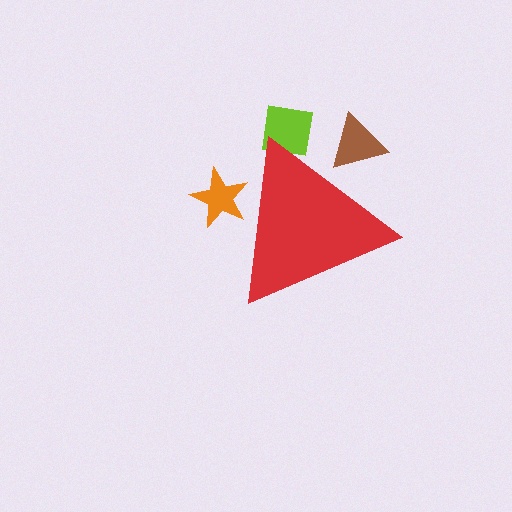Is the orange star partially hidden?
Yes, the orange star is partially hidden behind the red triangle.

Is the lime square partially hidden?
Yes, the lime square is partially hidden behind the red triangle.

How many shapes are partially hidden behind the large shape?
3 shapes are partially hidden.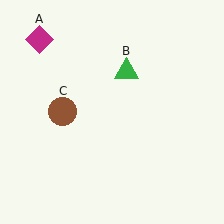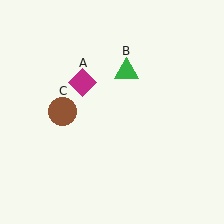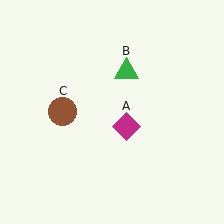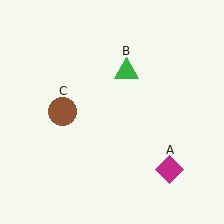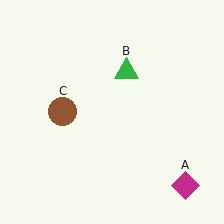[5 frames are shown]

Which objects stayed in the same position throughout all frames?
Green triangle (object B) and brown circle (object C) remained stationary.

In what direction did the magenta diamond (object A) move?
The magenta diamond (object A) moved down and to the right.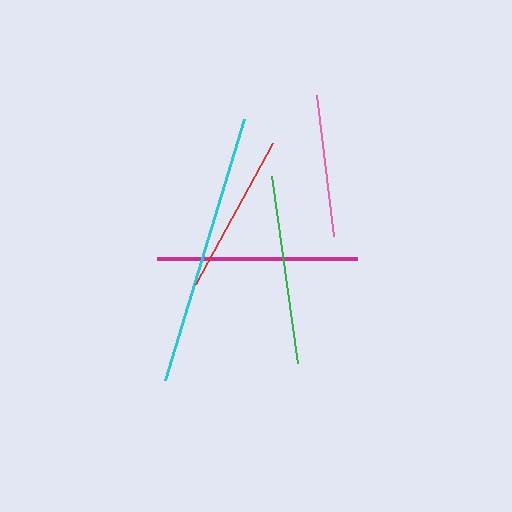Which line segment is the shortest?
The pink line is the shortest at approximately 142 pixels.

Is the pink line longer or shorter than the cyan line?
The cyan line is longer than the pink line.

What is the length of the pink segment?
The pink segment is approximately 142 pixels long.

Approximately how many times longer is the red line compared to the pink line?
The red line is approximately 1.1 times the length of the pink line.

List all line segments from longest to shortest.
From longest to shortest: cyan, magenta, green, red, pink.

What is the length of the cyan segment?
The cyan segment is approximately 273 pixels long.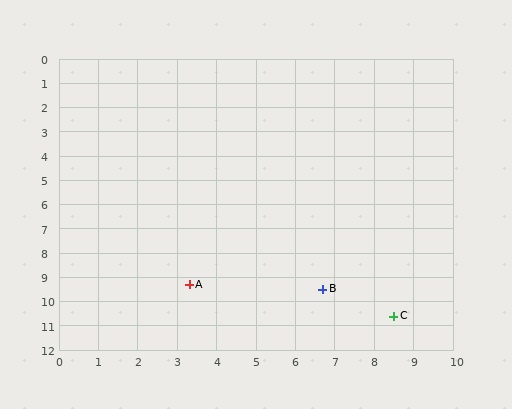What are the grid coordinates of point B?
Point B is at approximately (6.7, 9.5).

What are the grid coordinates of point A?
Point A is at approximately (3.3, 9.3).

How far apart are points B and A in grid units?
Points B and A are about 3.4 grid units apart.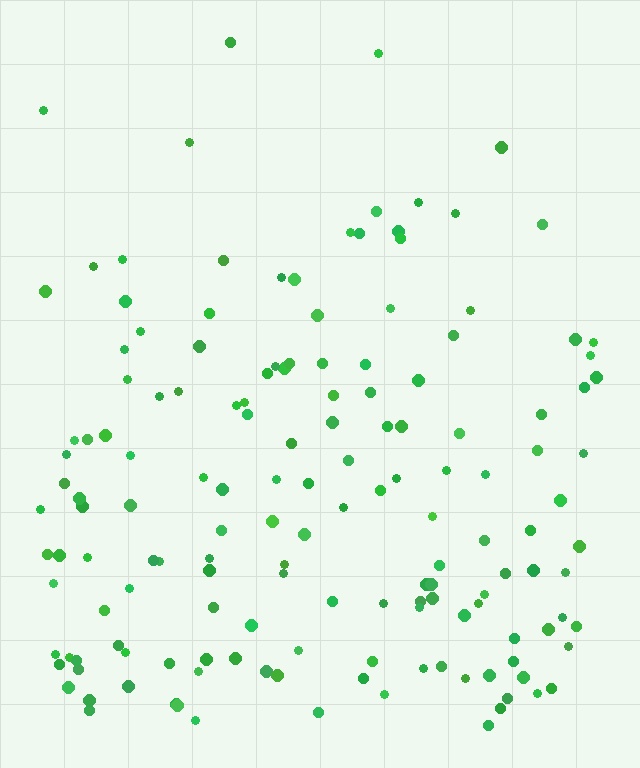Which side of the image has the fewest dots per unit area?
The top.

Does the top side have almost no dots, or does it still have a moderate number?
Still a moderate number, just noticeably fewer than the bottom.